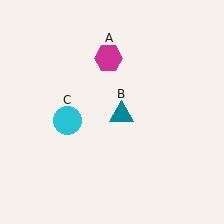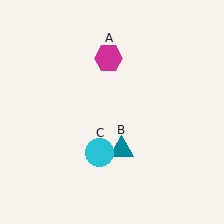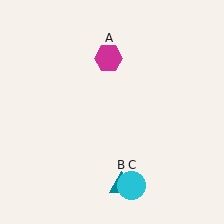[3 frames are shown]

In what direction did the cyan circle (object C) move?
The cyan circle (object C) moved down and to the right.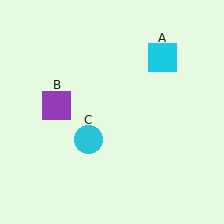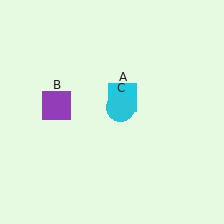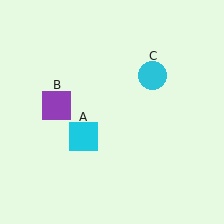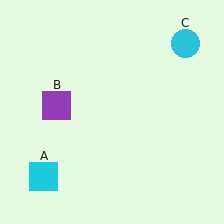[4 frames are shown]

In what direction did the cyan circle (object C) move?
The cyan circle (object C) moved up and to the right.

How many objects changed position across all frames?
2 objects changed position: cyan square (object A), cyan circle (object C).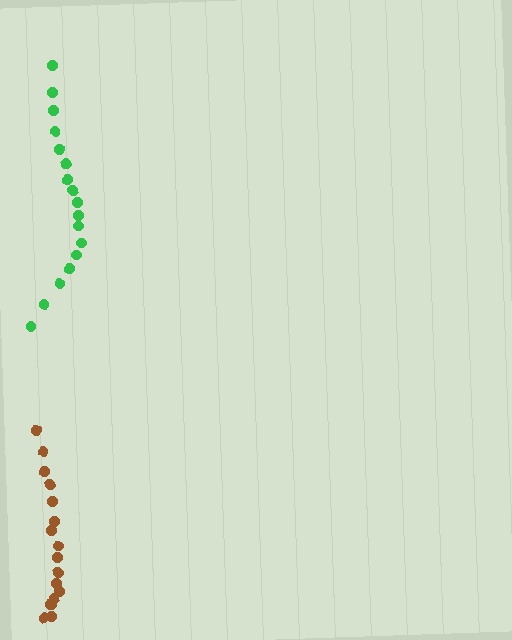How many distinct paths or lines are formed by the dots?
There are 2 distinct paths.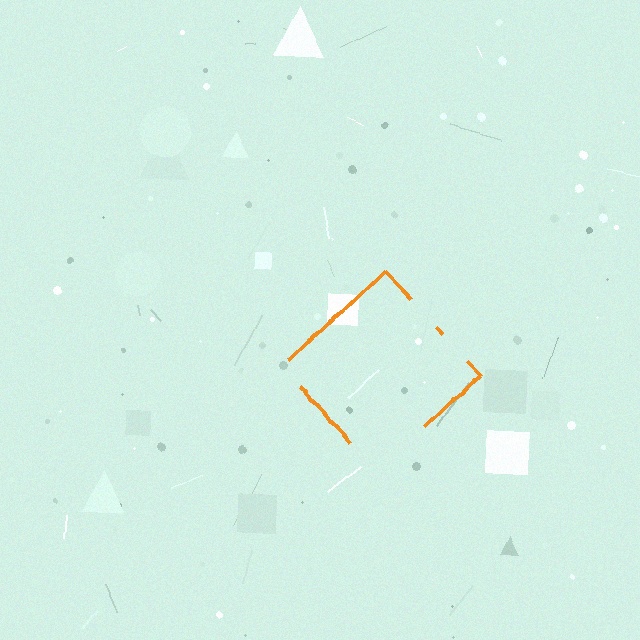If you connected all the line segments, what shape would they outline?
They would outline a diamond.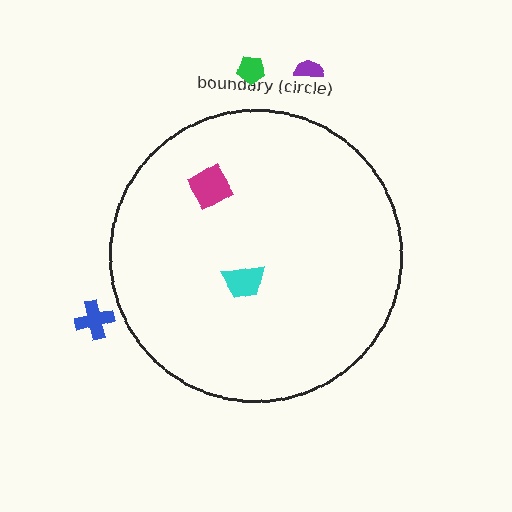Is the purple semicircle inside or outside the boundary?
Outside.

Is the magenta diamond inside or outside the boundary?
Inside.